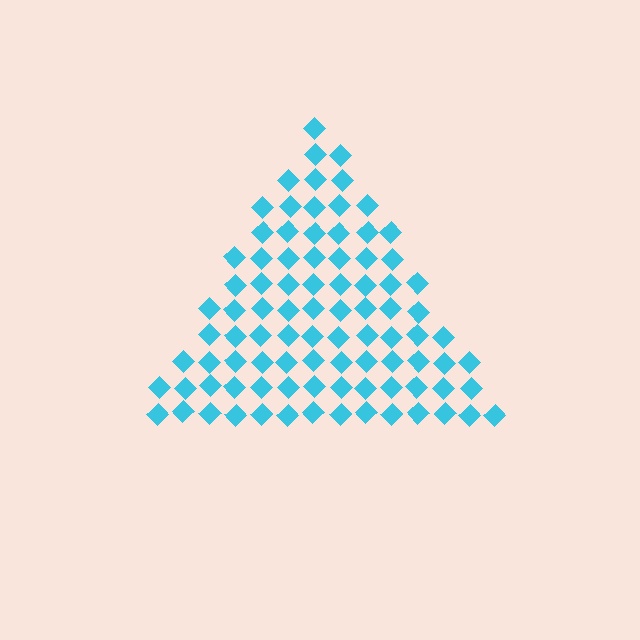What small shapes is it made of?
It is made of small diamonds.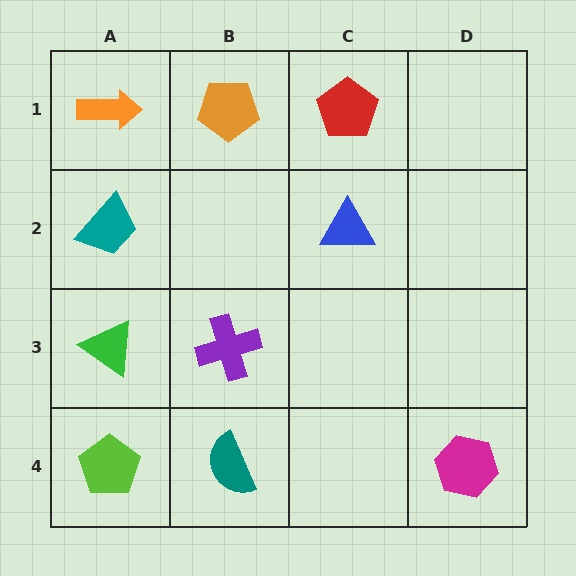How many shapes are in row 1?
3 shapes.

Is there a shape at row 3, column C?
No, that cell is empty.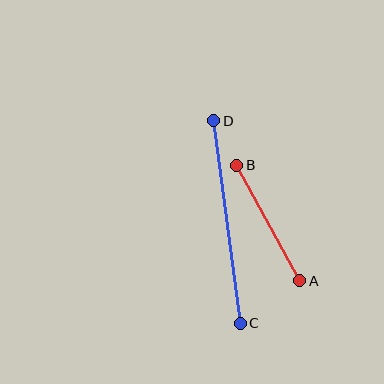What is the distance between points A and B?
The distance is approximately 132 pixels.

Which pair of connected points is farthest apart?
Points C and D are farthest apart.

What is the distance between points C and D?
The distance is approximately 204 pixels.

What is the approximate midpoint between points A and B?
The midpoint is at approximately (268, 223) pixels.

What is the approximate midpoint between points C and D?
The midpoint is at approximately (227, 222) pixels.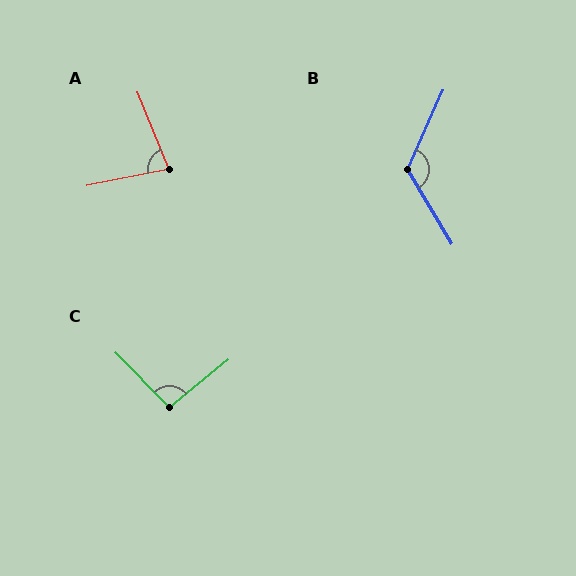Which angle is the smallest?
A, at approximately 79 degrees.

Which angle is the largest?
B, at approximately 125 degrees.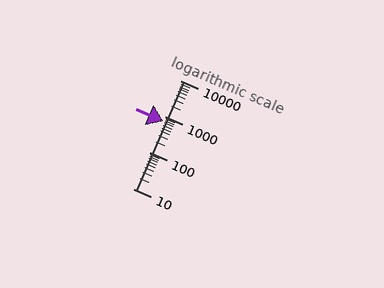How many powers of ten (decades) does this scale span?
The scale spans 3 decades, from 10 to 10000.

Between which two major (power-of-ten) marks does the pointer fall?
The pointer is between 100 and 1000.